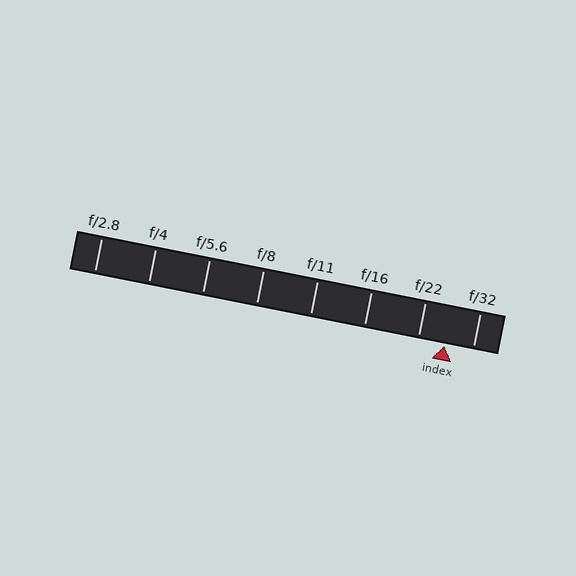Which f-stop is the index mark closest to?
The index mark is closest to f/22.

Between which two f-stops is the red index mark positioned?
The index mark is between f/22 and f/32.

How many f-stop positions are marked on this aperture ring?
There are 8 f-stop positions marked.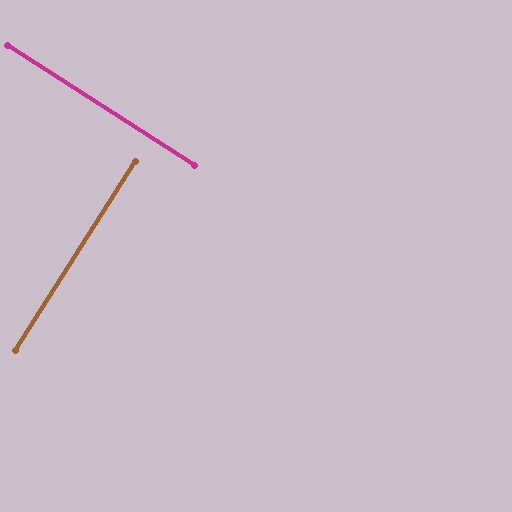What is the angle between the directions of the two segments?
Approximately 90 degrees.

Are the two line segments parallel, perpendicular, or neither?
Perpendicular — they meet at approximately 90°.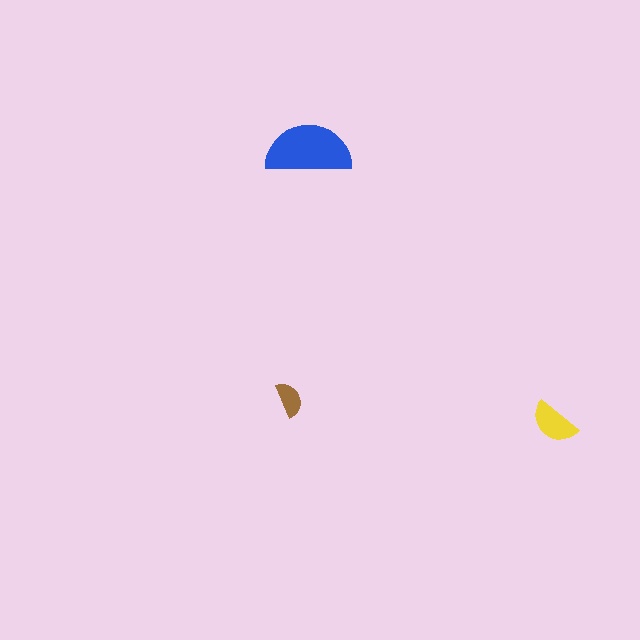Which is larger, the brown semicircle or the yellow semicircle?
The yellow one.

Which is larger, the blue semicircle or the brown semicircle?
The blue one.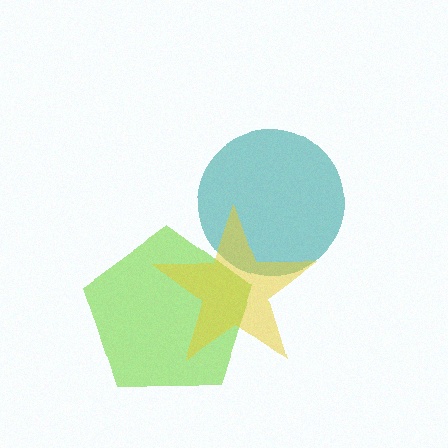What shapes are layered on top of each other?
The layered shapes are: a lime pentagon, a teal circle, a yellow star.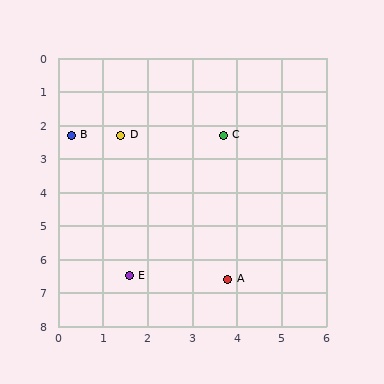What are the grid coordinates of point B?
Point B is at approximately (0.3, 2.3).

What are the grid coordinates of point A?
Point A is at approximately (3.8, 6.6).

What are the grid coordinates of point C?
Point C is at approximately (3.7, 2.3).